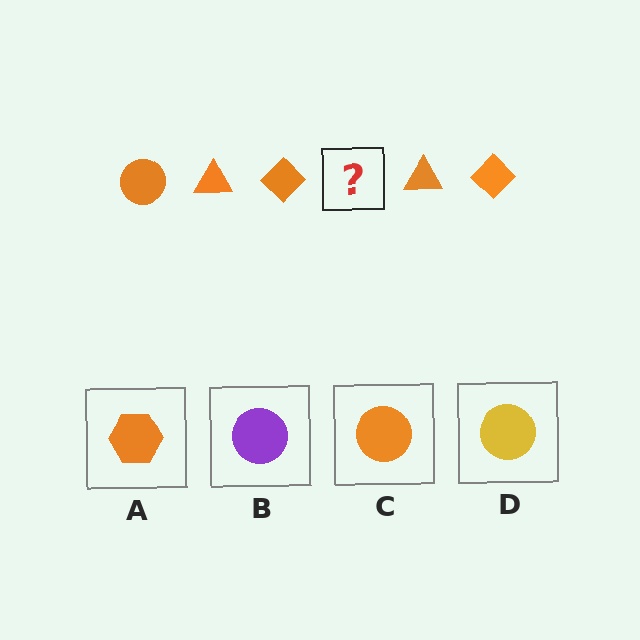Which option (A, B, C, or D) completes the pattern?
C.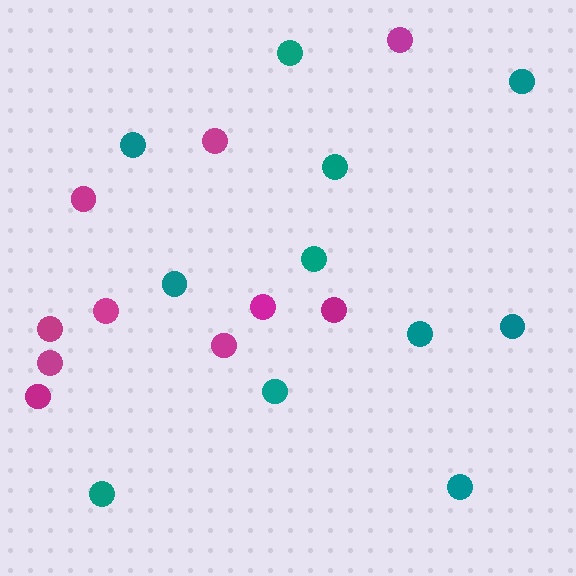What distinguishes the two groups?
There are 2 groups: one group of magenta circles (10) and one group of teal circles (11).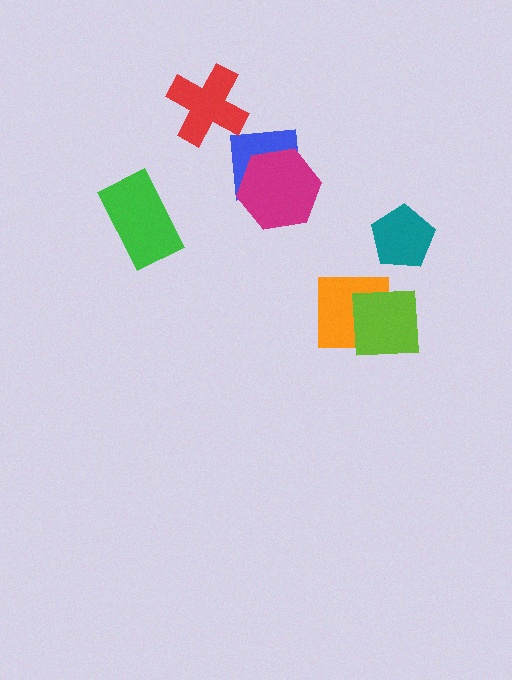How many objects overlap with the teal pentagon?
0 objects overlap with the teal pentagon.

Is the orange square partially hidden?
Yes, it is partially covered by another shape.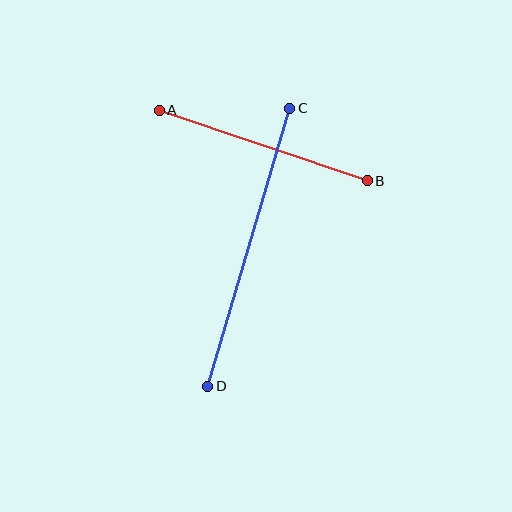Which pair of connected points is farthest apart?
Points C and D are farthest apart.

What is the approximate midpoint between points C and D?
The midpoint is at approximately (249, 247) pixels.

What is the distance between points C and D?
The distance is approximately 290 pixels.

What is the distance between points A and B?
The distance is approximately 220 pixels.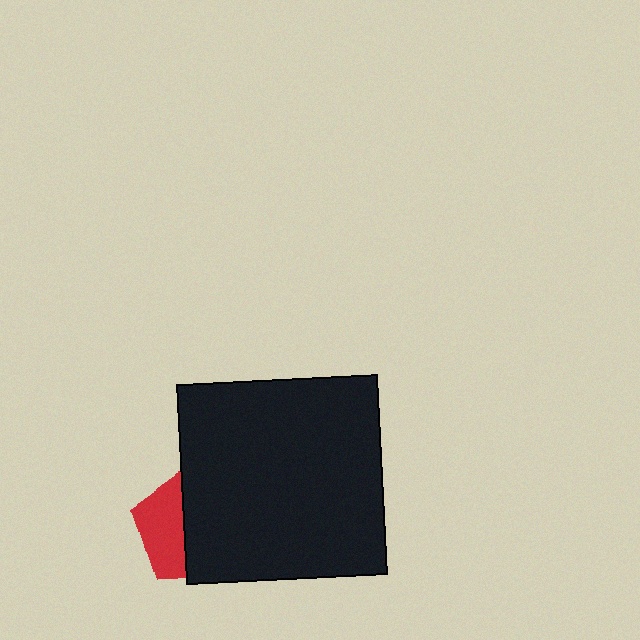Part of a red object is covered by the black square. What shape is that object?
It is a pentagon.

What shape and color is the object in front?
The object in front is a black square.